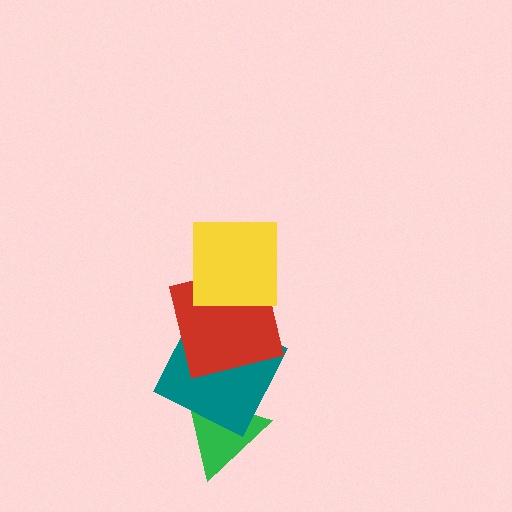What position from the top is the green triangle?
The green triangle is 4th from the top.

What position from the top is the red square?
The red square is 2nd from the top.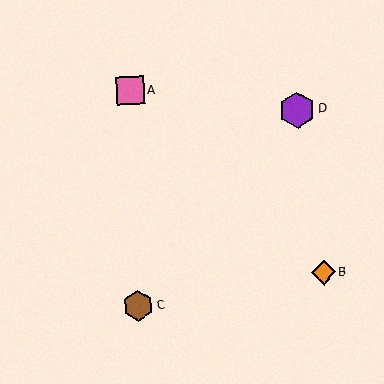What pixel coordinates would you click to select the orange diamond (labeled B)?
Click at (324, 272) to select the orange diamond B.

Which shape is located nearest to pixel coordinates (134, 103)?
The pink square (labeled A) at (130, 91) is nearest to that location.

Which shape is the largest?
The purple hexagon (labeled D) is the largest.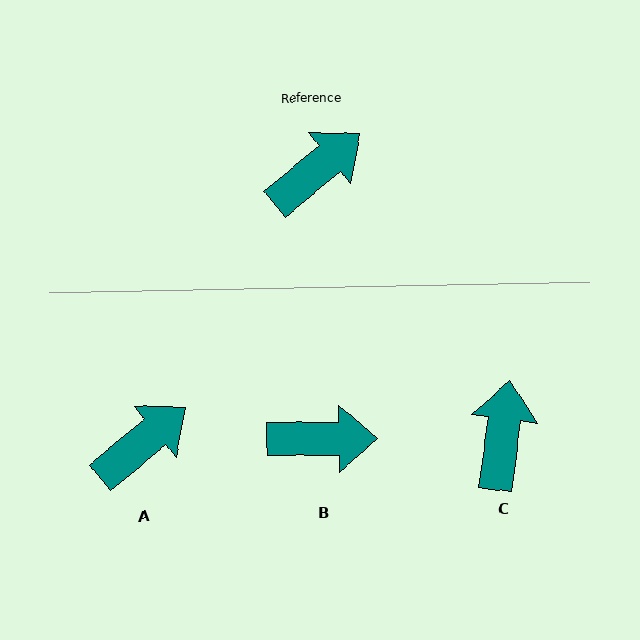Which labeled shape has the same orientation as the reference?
A.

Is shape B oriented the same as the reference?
No, it is off by about 39 degrees.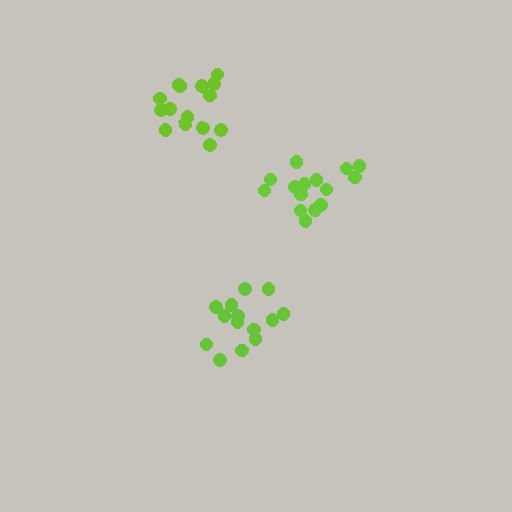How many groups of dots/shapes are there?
There are 3 groups.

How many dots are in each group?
Group 1: 14 dots, Group 2: 15 dots, Group 3: 16 dots (45 total).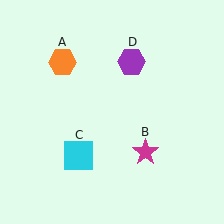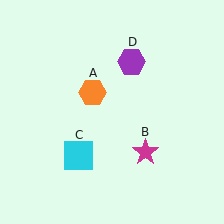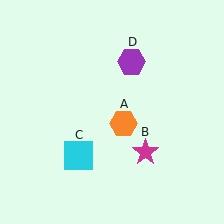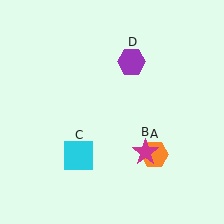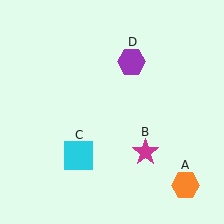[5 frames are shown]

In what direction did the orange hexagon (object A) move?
The orange hexagon (object A) moved down and to the right.